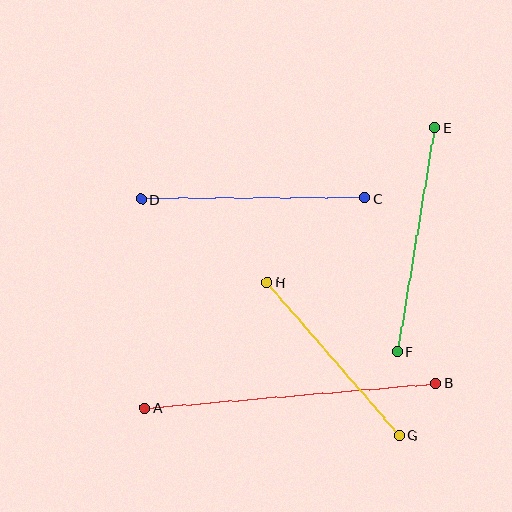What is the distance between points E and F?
The distance is approximately 227 pixels.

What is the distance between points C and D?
The distance is approximately 223 pixels.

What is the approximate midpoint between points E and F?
The midpoint is at approximately (416, 240) pixels.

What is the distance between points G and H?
The distance is approximately 202 pixels.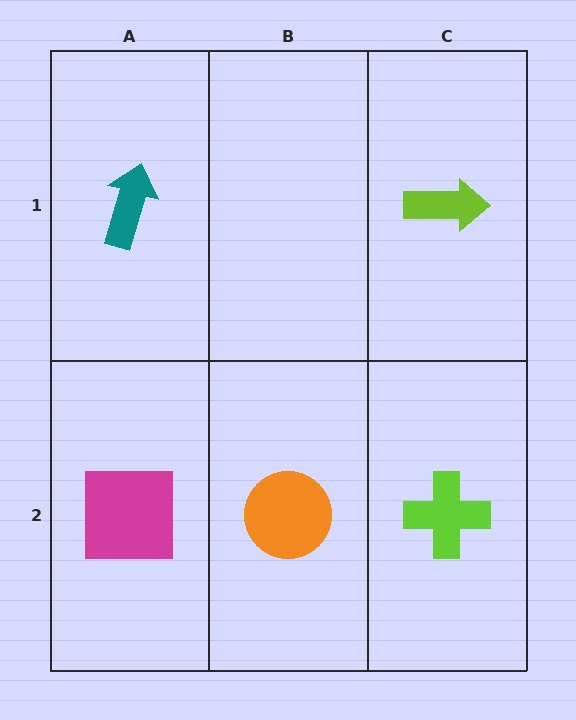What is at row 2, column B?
An orange circle.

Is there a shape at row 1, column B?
No, that cell is empty.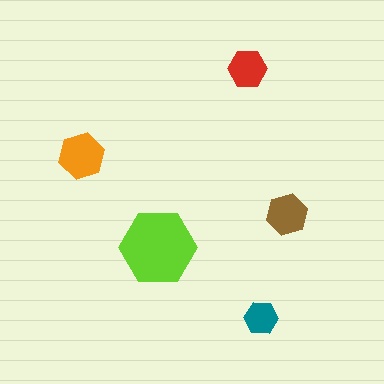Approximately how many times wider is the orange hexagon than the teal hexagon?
About 1.5 times wider.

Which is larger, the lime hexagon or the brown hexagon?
The lime one.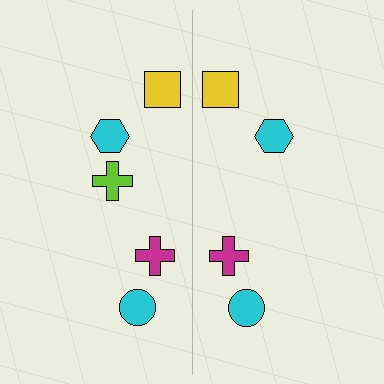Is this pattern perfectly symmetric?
No, the pattern is not perfectly symmetric. A lime cross is missing from the right side.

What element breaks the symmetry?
A lime cross is missing from the right side.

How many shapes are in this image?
There are 9 shapes in this image.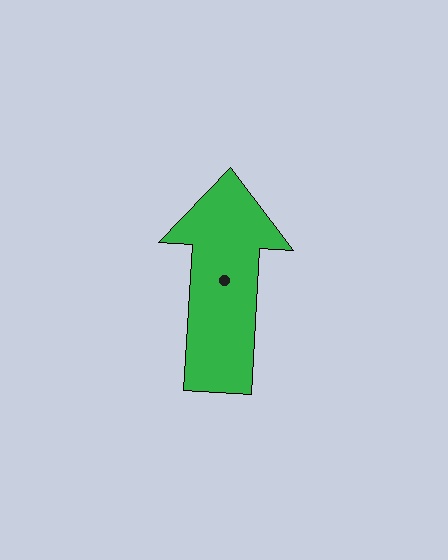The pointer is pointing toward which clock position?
Roughly 12 o'clock.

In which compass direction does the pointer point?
North.